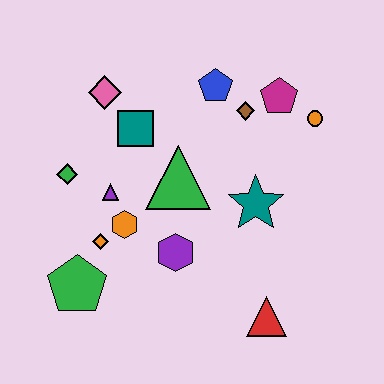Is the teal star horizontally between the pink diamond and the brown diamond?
No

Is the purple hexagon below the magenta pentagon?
Yes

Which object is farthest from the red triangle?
The pink diamond is farthest from the red triangle.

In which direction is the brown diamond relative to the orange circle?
The brown diamond is to the left of the orange circle.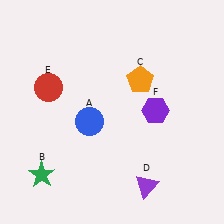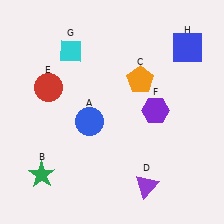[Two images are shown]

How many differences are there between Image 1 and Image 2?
There are 2 differences between the two images.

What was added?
A cyan diamond (G), a blue square (H) were added in Image 2.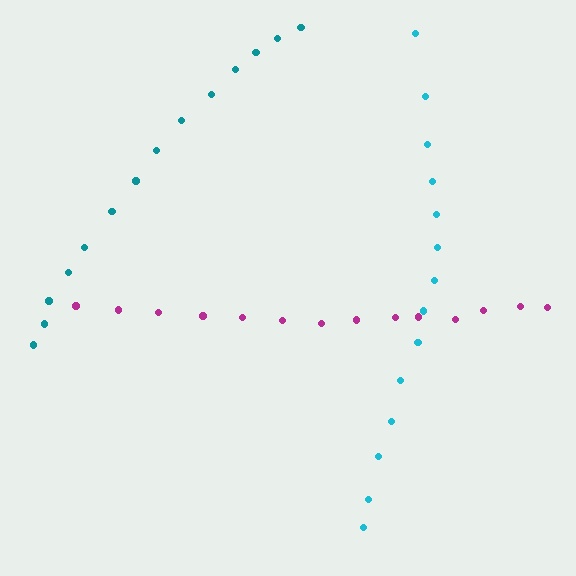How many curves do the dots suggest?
There are 3 distinct paths.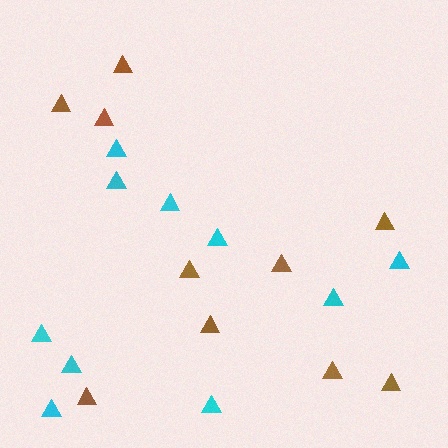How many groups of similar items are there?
There are 2 groups: one group of brown triangles (10) and one group of cyan triangles (10).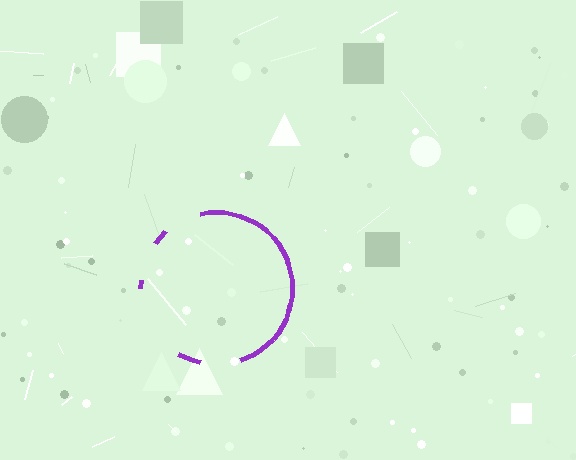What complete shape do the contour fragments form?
The contour fragments form a circle.